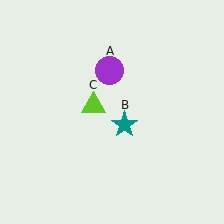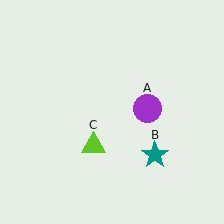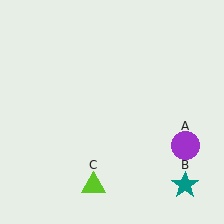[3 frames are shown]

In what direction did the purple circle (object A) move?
The purple circle (object A) moved down and to the right.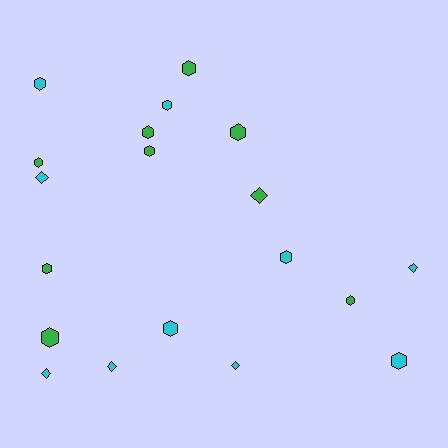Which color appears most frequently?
Cyan, with 10 objects.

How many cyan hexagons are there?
There are 5 cyan hexagons.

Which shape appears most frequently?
Hexagon, with 13 objects.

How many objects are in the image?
There are 19 objects.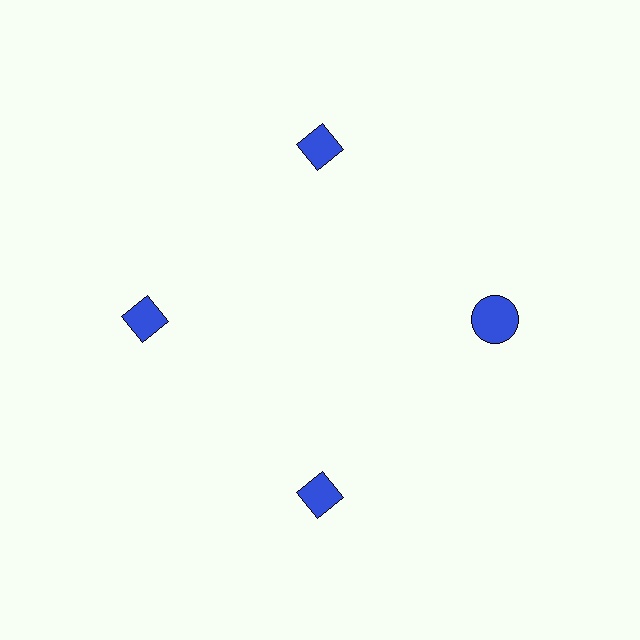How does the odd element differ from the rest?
It has a different shape: circle instead of diamond.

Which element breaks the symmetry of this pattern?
The blue circle at roughly the 3 o'clock position breaks the symmetry. All other shapes are blue diamonds.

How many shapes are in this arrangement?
There are 4 shapes arranged in a ring pattern.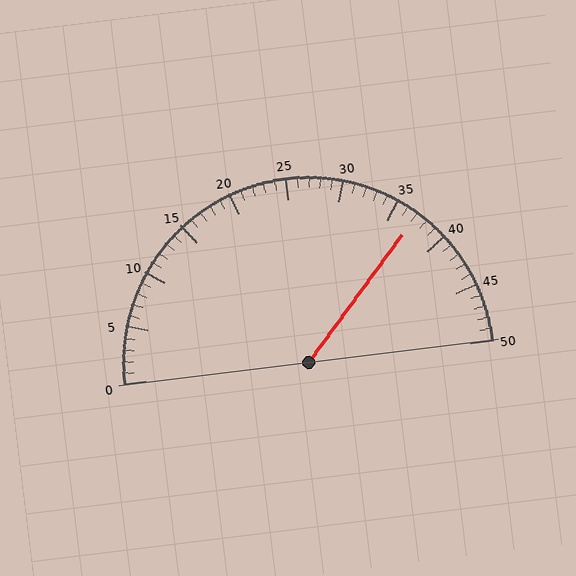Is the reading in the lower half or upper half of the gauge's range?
The reading is in the upper half of the range (0 to 50).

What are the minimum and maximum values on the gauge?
The gauge ranges from 0 to 50.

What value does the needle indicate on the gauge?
The needle indicates approximately 37.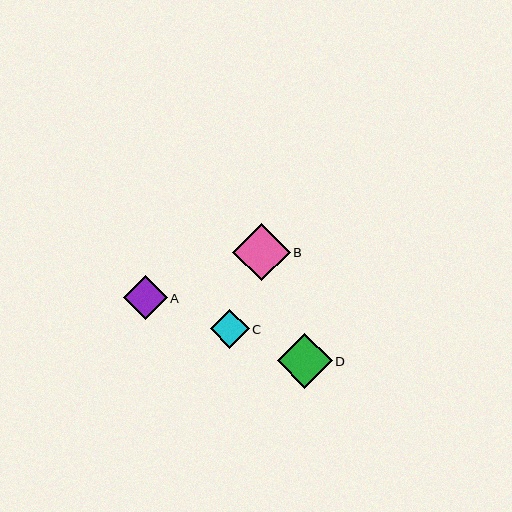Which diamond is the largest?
Diamond B is the largest with a size of approximately 58 pixels.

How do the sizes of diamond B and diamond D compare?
Diamond B and diamond D are approximately the same size.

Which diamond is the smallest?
Diamond C is the smallest with a size of approximately 39 pixels.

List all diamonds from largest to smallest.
From largest to smallest: B, D, A, C.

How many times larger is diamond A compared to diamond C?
Diamond A is approximately 1.1 times the size of diamond C.